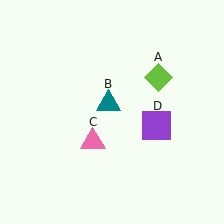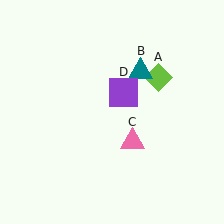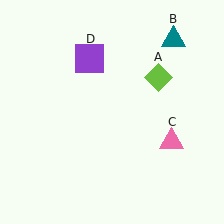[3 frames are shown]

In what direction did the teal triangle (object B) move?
The teal triangle (object B) moved up and to the right.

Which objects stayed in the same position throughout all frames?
Lime diamond (object A) remained stationary.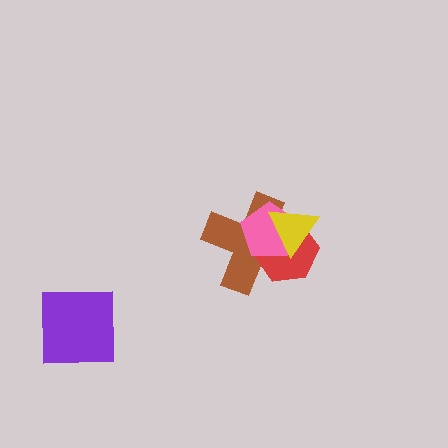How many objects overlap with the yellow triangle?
3 objects overlap with the yellow triangle.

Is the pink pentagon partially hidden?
Yes, it is partially covered by another shape.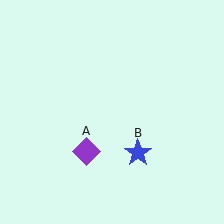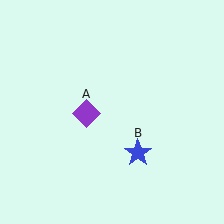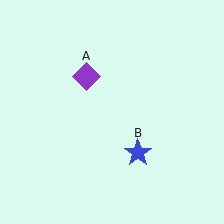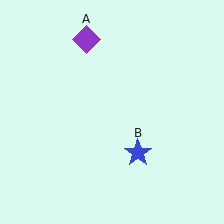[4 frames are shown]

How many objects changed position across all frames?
1 object changed position: purple diamond (object A).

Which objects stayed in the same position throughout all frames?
Blue star (object B) remained stationary.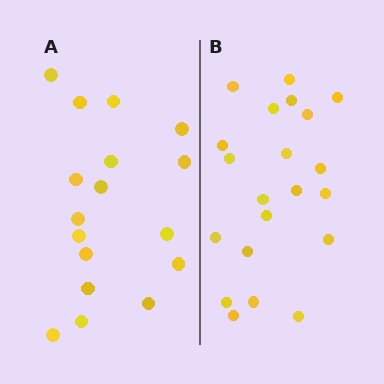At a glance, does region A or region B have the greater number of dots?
Region B (the right region) has more dots.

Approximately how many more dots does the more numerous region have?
Region B has about 4 more dots than region A.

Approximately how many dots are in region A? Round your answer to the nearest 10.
About 20 dots. (The exact count is 17, which rounds to 20.)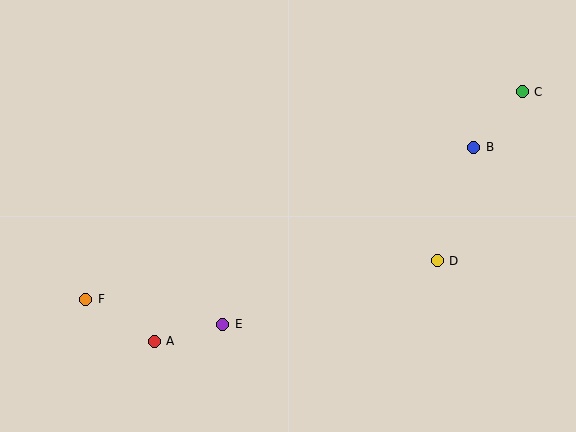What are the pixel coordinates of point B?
Point B is at (474, 147).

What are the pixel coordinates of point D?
Point D is at (437, 261).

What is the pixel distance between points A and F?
The distance between A and F is 81 pixels.